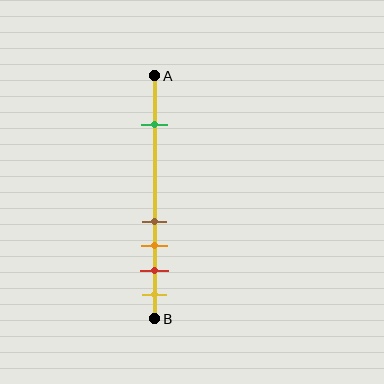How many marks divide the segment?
There are 5 marks dividing the segment.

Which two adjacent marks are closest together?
The brown and orange marks are the closest adjacent pair.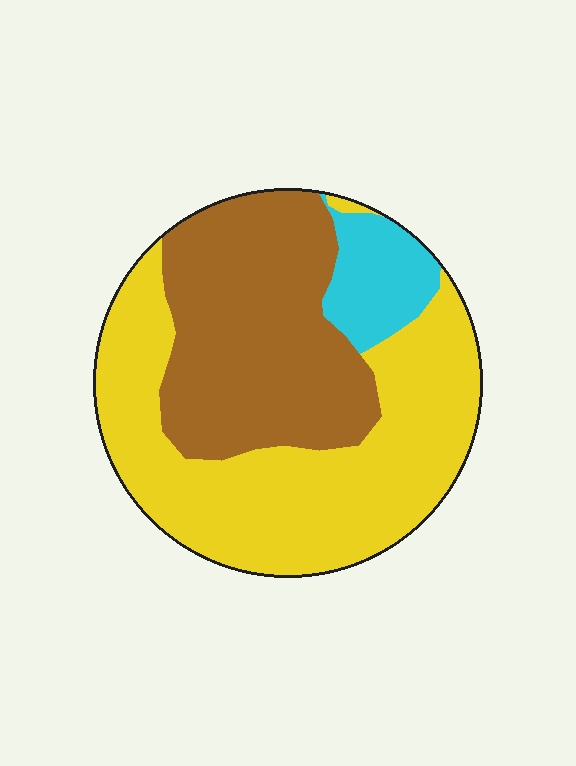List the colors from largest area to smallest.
From largest to smallest: yellow, brown, cyan.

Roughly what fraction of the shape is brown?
Brown covers 39% of the shape.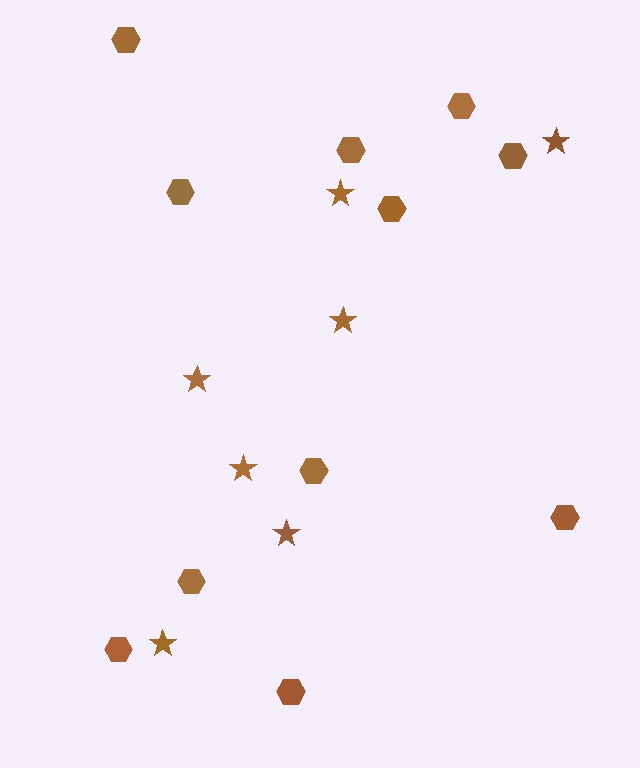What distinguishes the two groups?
There are 2 groups: one group of hexagons (11) and one group of stars (7).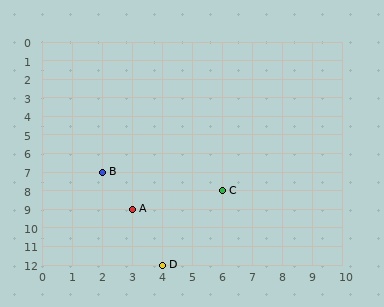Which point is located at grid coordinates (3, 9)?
Point A is at (3, 9).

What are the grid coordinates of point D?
Point D is at grid coordinates (4, 12).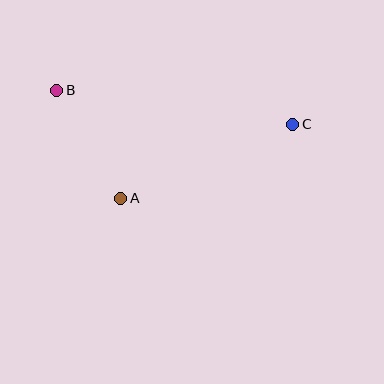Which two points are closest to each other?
Points A and B are closest to each other.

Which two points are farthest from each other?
Points B and C are farthest from each other.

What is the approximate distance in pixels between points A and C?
The distance between A and C is approximately 187 pixels.